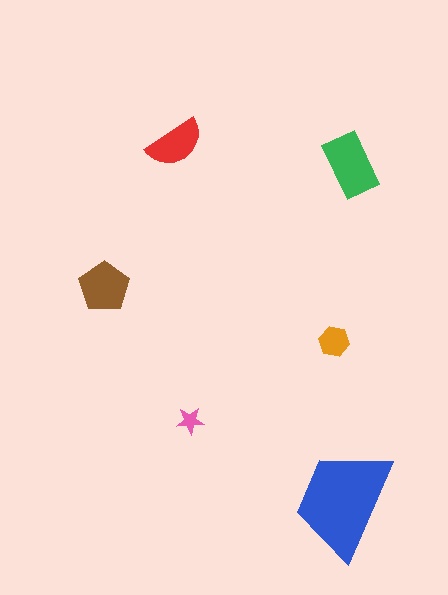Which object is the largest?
The blue trapezoid.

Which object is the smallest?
The pink star.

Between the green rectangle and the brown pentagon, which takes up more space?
The green rectangle.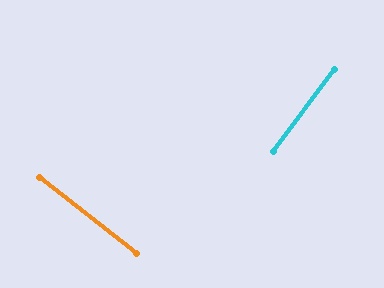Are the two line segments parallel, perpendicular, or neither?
Perpendicular — they meet at approximately 89°.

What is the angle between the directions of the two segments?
Approximately 89 degrees.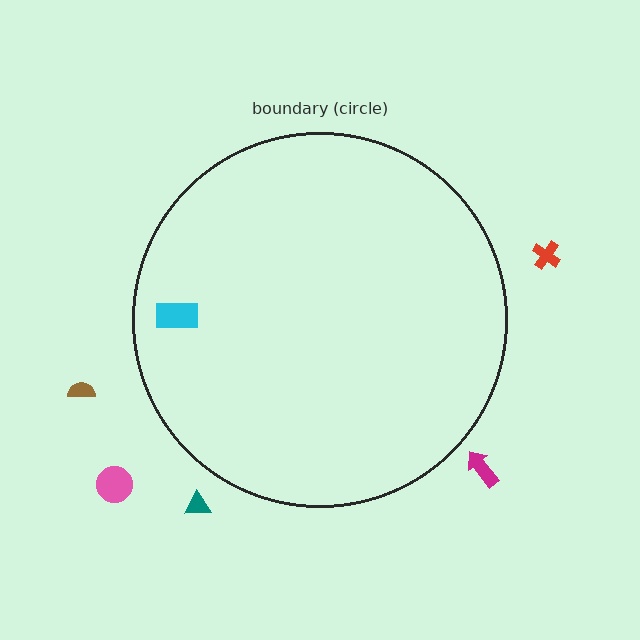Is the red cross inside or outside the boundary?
Outside.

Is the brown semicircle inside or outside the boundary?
Outside.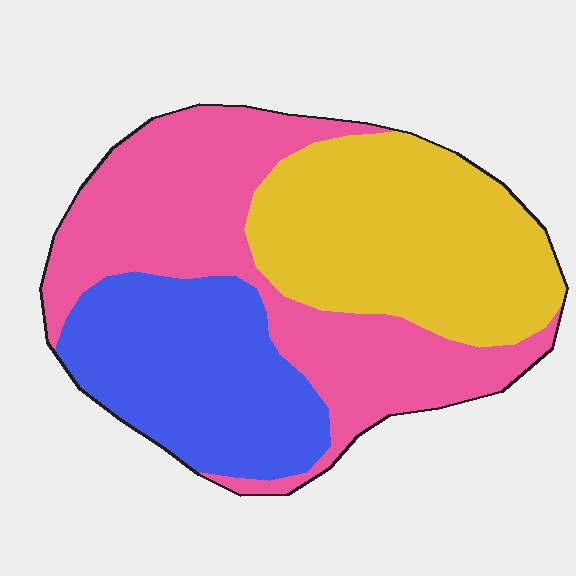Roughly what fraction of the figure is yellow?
Yellow covers 34% of the figure.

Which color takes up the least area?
Blue, at roughly 25%.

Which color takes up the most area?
Pink, at roughly 40%.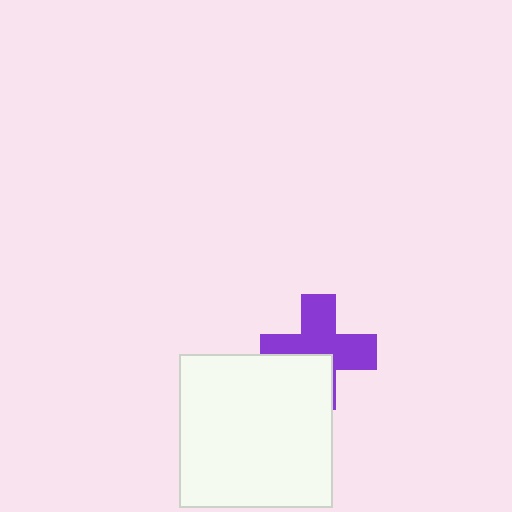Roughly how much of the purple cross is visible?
About half of it is visible (roughly 65%).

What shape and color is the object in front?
The object in front is a white square.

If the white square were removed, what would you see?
You would see the complete purple cross.